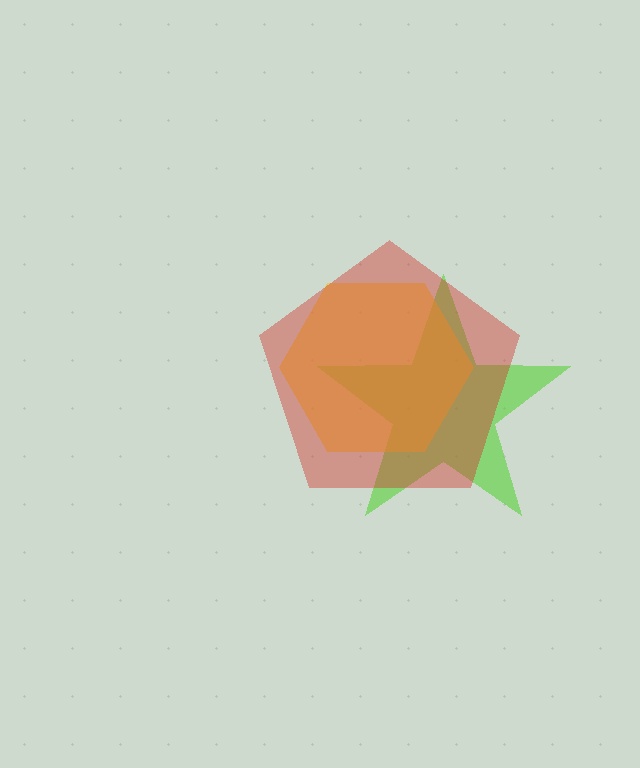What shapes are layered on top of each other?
The layered shapes are: a lime star, a yellow hexagon, a red pentagon.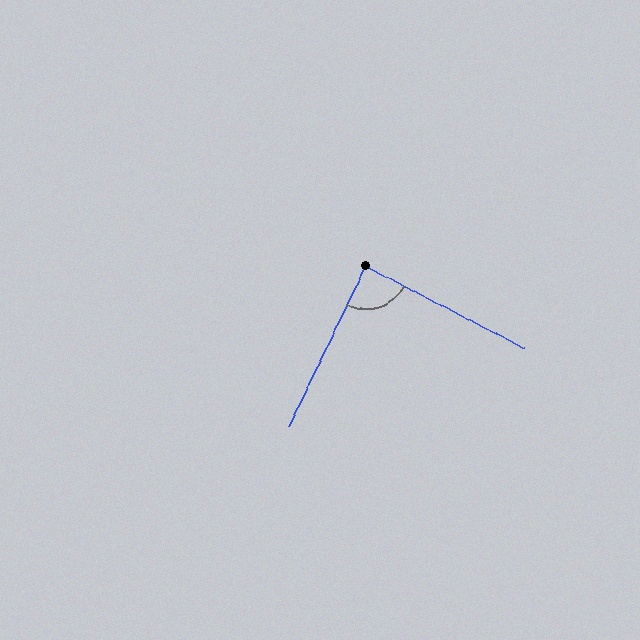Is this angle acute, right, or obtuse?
It is approximately a right angle.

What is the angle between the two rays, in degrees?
Approximately 88 degrees.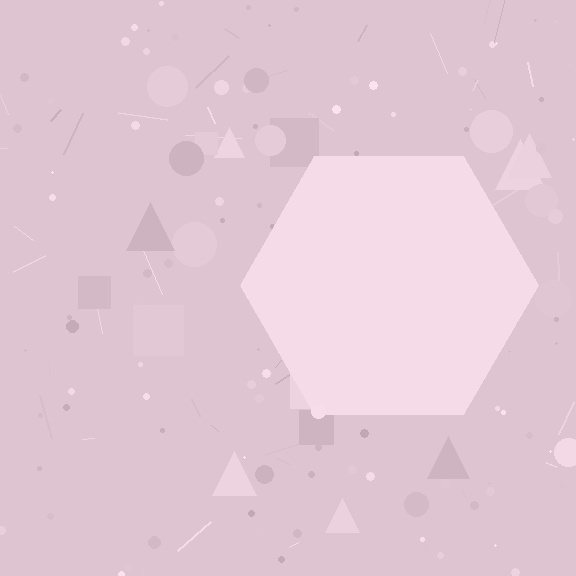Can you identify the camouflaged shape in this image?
The camouflaged shape is a hexagon.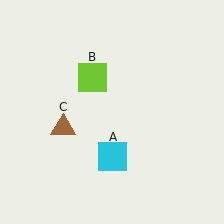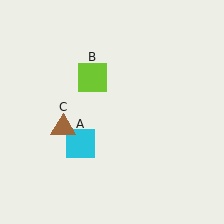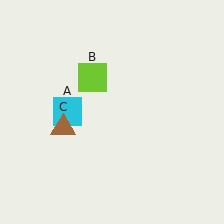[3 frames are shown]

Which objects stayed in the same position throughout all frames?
Lime square (object B) and brown triangle (object C) remained stationary.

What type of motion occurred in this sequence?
The cyan square (object A) rotated clockwise around the center of the scene.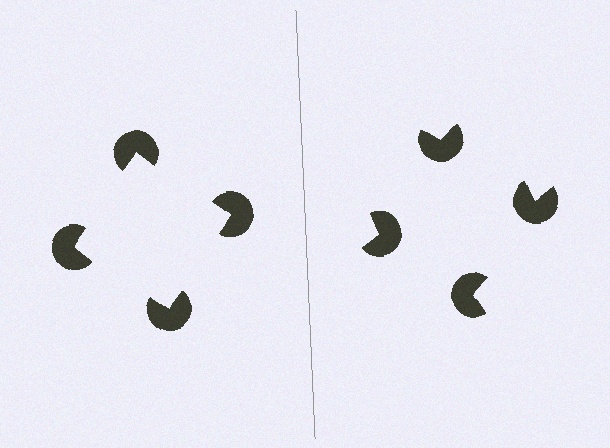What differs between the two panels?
The pac-man discs are positioned identically on both sides; only the wedge orientations differ. On the left they align to a square; on the right they are misaligned.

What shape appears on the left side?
An illusory square.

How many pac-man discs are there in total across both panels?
8 — 4 on each side.